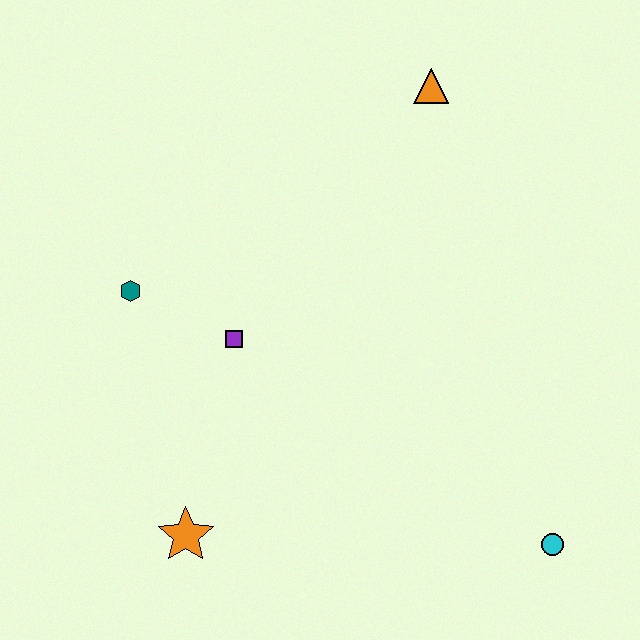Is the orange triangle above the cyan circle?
Yes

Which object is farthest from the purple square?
The cyan circle is farthest from the purple square.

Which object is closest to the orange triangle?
The purple square is closest to the orange triangle.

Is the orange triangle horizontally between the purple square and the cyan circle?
Yes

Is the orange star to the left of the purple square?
Yes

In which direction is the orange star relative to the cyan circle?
The orange star is to the left of the cyan circle.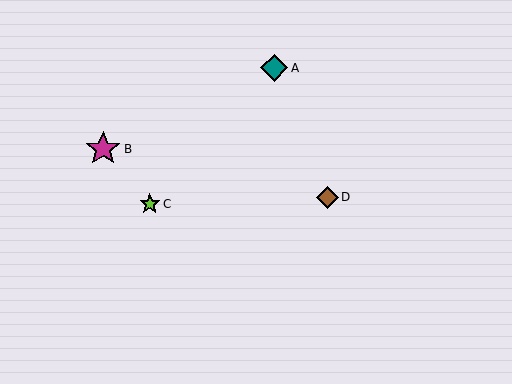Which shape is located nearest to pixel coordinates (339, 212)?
The brown diamond (labeled D) at (327, 197) is nearest to that location.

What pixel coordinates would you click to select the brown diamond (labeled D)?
Click at (327, 197) to select the brown diamond D.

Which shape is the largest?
The magenta star (labeled B) is the largest.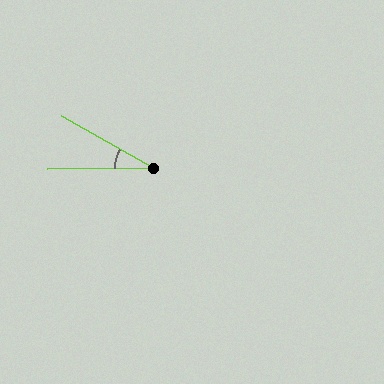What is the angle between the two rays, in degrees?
Approximately 30 degrees.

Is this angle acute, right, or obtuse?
It is acute.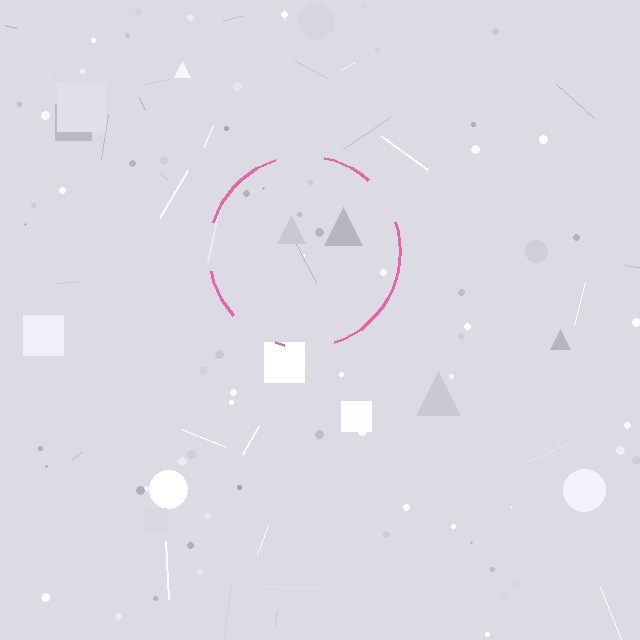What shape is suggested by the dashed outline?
The dashed outline suggests a circle.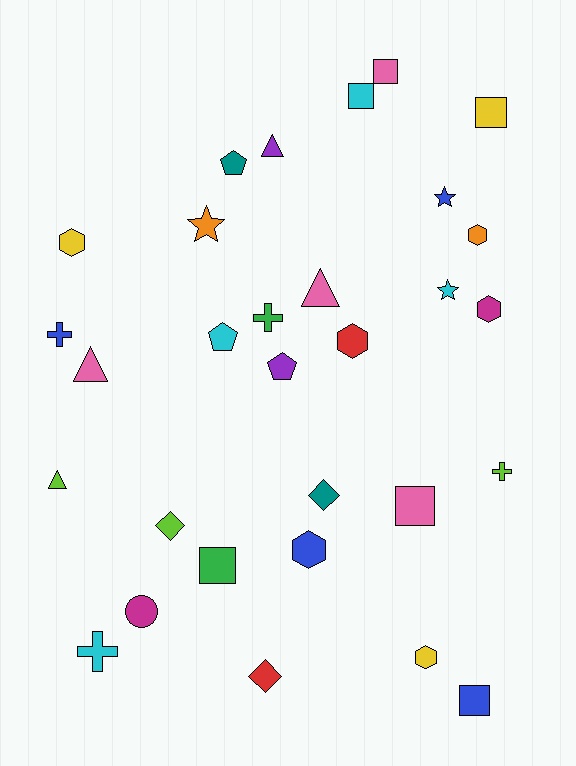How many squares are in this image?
There are 6 squares.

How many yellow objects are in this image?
There are 3 yellow objects.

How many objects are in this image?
There are 30 objects.